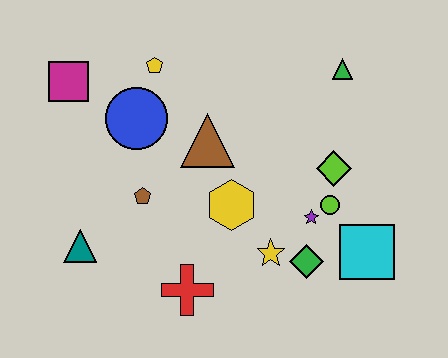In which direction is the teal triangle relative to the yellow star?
The teal triangle is to the left of the yellow star.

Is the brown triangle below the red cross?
No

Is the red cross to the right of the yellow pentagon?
Yes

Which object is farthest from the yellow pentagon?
The cyan square is farthest from the yellow pentagon.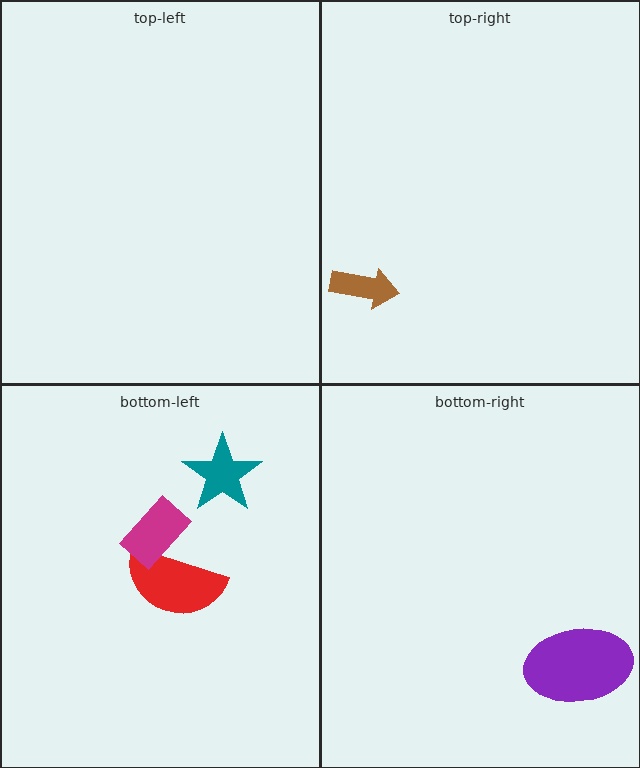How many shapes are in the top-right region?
1.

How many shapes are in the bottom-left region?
3.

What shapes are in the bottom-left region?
The teal star, the red semicircle, the magenta rectangle.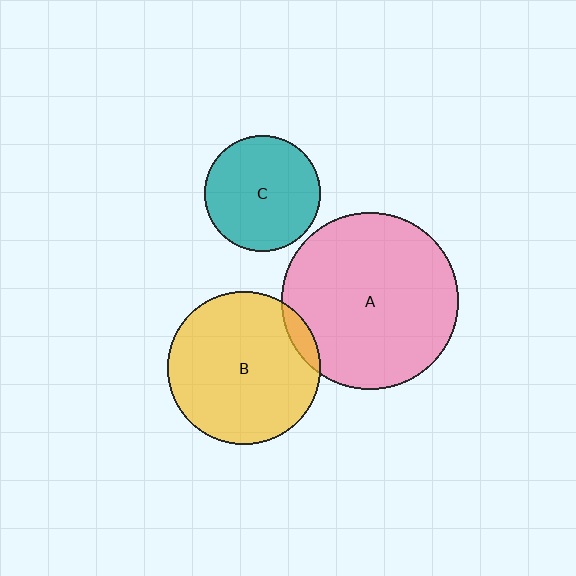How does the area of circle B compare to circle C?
Approximately 1.8 times.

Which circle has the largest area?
Circle A (pink).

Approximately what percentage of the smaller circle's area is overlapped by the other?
Approximately 5%.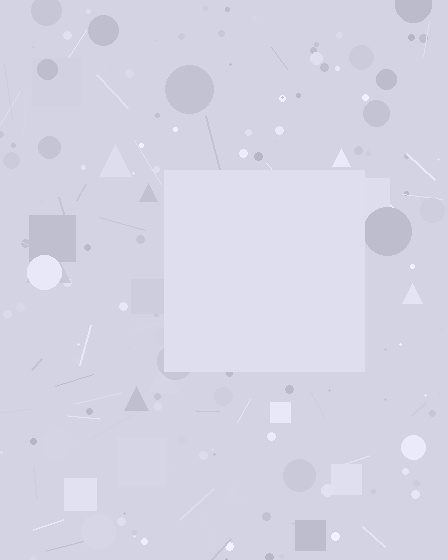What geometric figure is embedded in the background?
A square is embedded in the background.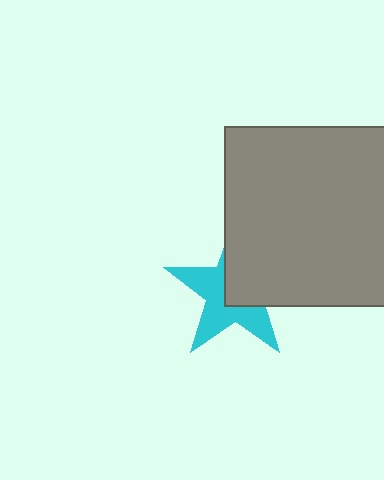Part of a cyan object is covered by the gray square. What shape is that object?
It is a star.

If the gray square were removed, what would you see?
You would see the complete cyan star.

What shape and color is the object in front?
The object in front is a gray square.